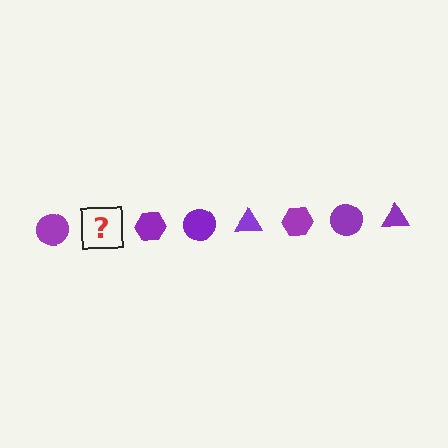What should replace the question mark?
The question mark should be replaced with a purple triangle.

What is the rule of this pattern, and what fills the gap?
The rule is that the pattern cycles through circle, triangle, hexagon shapes in purple. The gap should be filled with a purple triangle.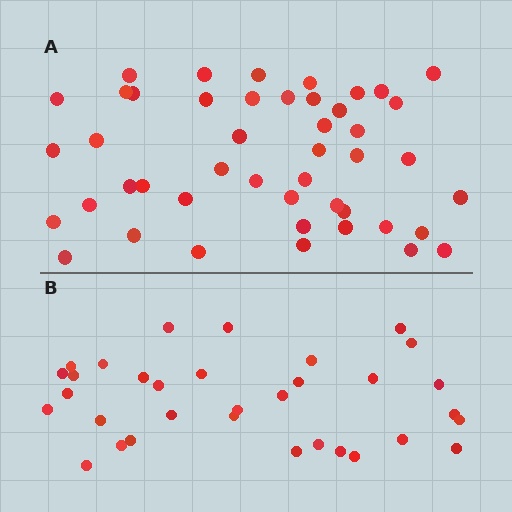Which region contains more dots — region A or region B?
Region A (the top region) has more dots.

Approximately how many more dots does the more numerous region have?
Region A has approximately 15 more dots than region B.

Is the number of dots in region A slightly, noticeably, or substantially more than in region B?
Region A has noticeably more, but not dramatically so. The ratio is roughly 1.4 to 1.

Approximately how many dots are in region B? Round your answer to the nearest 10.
About 30 dots. (The exact count is 33, which rounds to 30.)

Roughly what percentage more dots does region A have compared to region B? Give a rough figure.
About 40% more.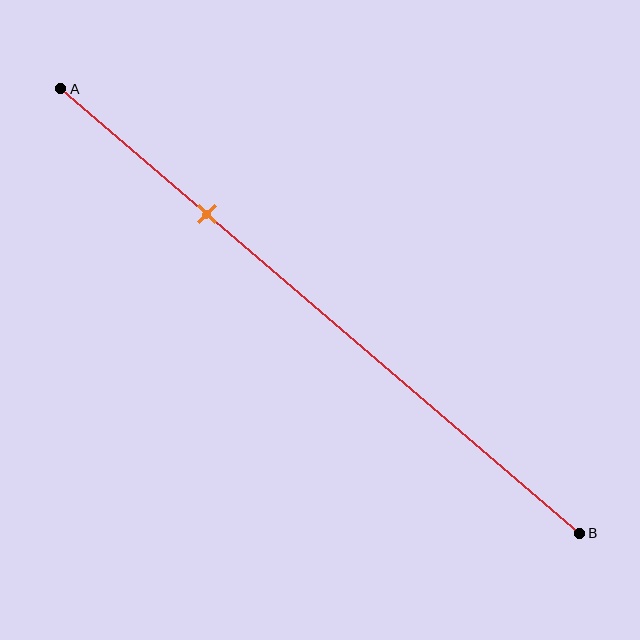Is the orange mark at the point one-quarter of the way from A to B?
No, the mark is at about 30% from A, not at the 25% one-quarter point.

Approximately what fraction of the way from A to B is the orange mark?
The orange mark is approximately 30% of the way from A to B.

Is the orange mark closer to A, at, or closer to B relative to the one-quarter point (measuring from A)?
The orange mark is closer to point B than the one-quarter point of segment AB.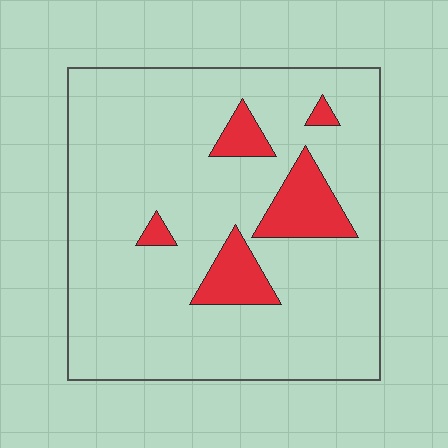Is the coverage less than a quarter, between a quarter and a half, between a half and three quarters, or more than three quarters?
Less than a quarter.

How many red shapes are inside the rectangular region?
5.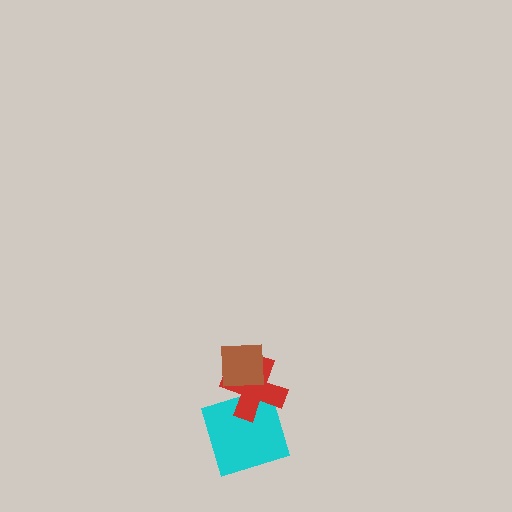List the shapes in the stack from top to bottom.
From top to bottom: the brown square, the red cross, the cyan square.